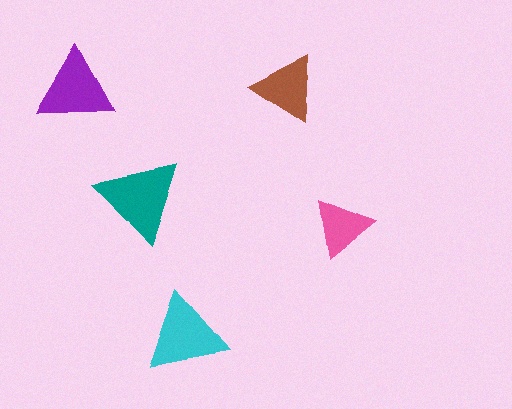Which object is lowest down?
The cyan triangle is bottommost.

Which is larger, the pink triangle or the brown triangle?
The brown one.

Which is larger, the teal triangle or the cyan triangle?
The teal one.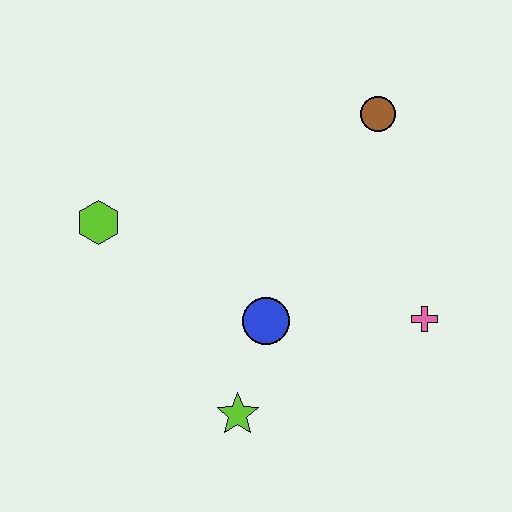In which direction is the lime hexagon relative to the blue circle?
The lime hexagon is to the left of the blue circle.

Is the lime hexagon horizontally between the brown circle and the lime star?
No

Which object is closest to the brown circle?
The pink cross is closest to the brown circle.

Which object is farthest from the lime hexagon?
The pink cross is farthest from the lime hexagon.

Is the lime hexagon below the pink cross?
No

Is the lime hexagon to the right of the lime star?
No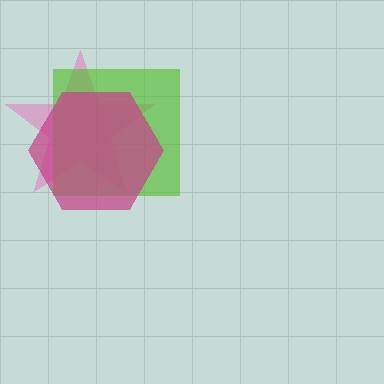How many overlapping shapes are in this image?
There are 3 overlapping shapes in the image.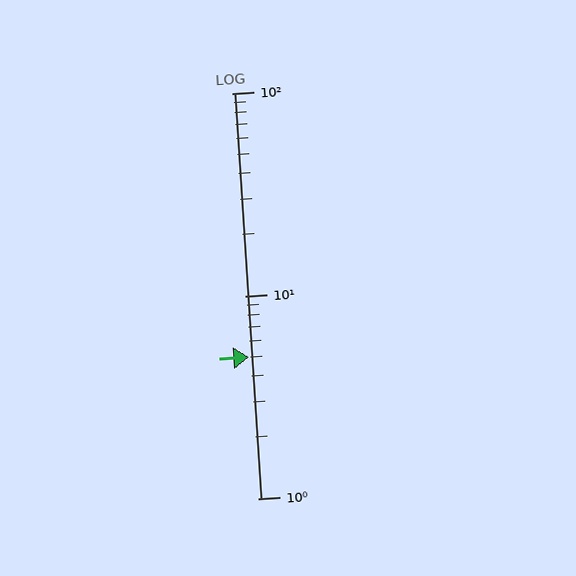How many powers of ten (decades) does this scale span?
The scale spans 2 decades, from 1 to 100.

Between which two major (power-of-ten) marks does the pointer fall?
The pointer is between 1 and 10.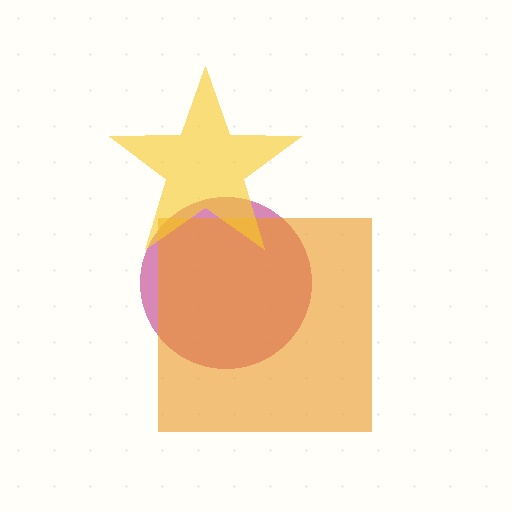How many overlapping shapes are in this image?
There are 3 overlapping shapes in the image.